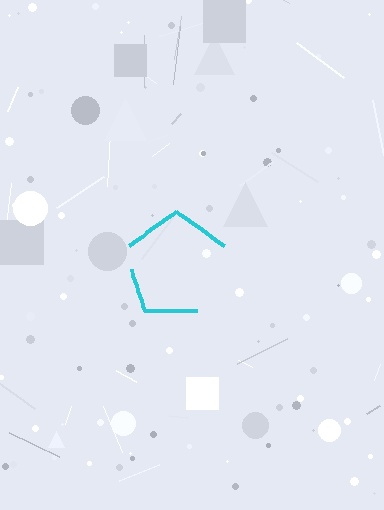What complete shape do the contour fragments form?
The contour fragments form a pentagon.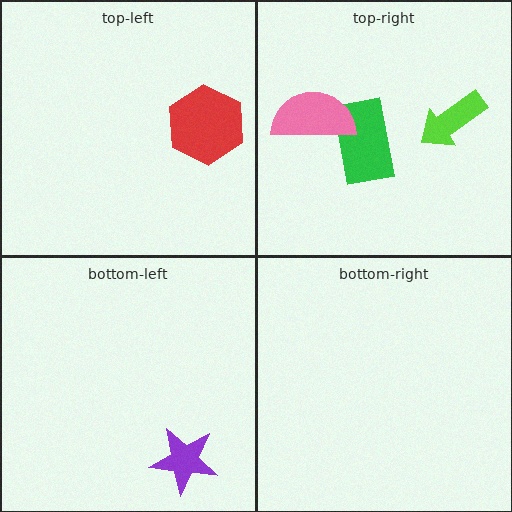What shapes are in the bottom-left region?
The purple star.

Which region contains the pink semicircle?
The top-right region.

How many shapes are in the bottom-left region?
1.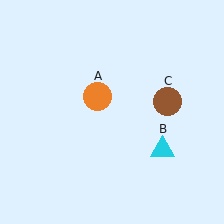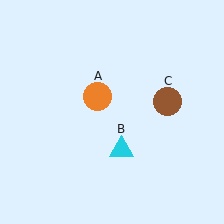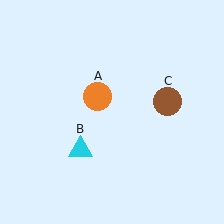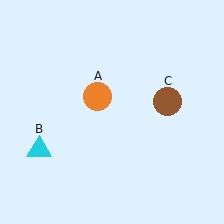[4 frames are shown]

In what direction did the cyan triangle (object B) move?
The cyan triangle (object B) moved left.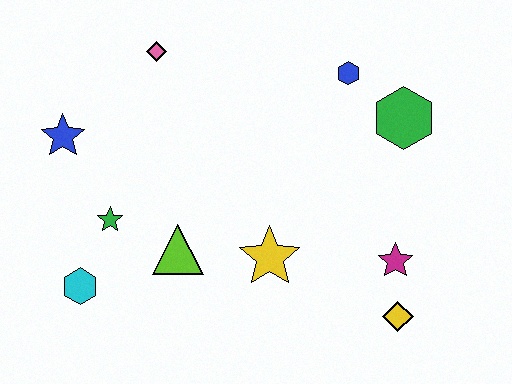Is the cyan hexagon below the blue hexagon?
Yes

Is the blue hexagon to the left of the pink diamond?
No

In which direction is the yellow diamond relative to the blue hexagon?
The yellow diamond is below the blue hexagon.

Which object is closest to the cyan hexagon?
The green star is closest to the cyan hexagon.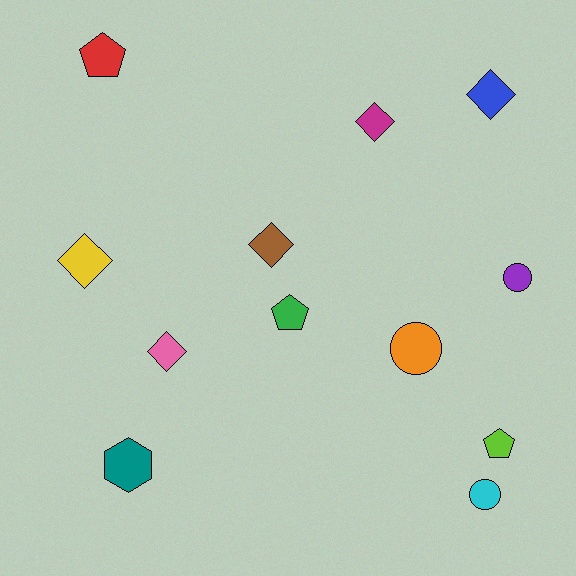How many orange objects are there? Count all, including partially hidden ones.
There is 1 orange object.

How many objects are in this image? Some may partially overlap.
There are 12 objects.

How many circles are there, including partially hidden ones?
There are 3 circles.